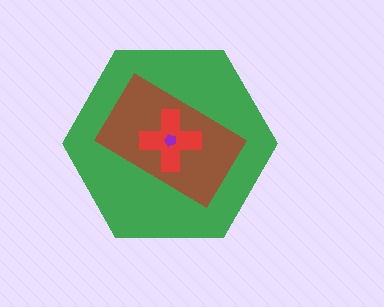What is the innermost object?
The purple pentagon.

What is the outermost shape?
The green hexagon.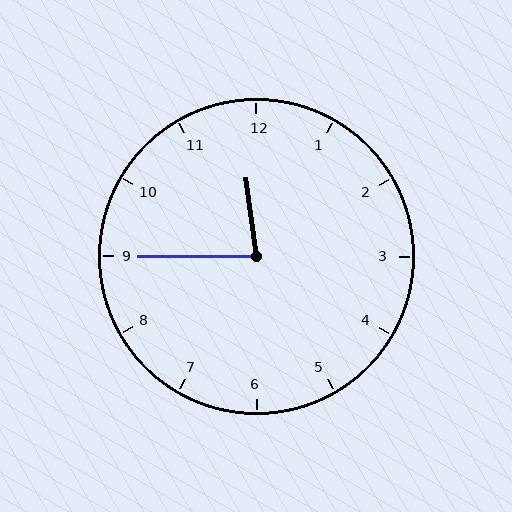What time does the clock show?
11:45.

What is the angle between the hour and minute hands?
Approximately 82 degrees.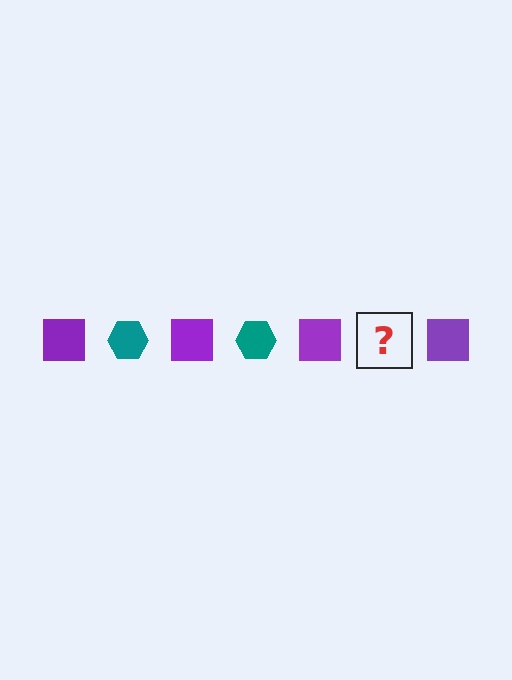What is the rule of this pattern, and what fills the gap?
The rule is that the pattern alternates between purple square and teal hexagon. The gap should be filled with a teal hexagon.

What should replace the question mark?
The question mark should be replaced with a teal hexagon.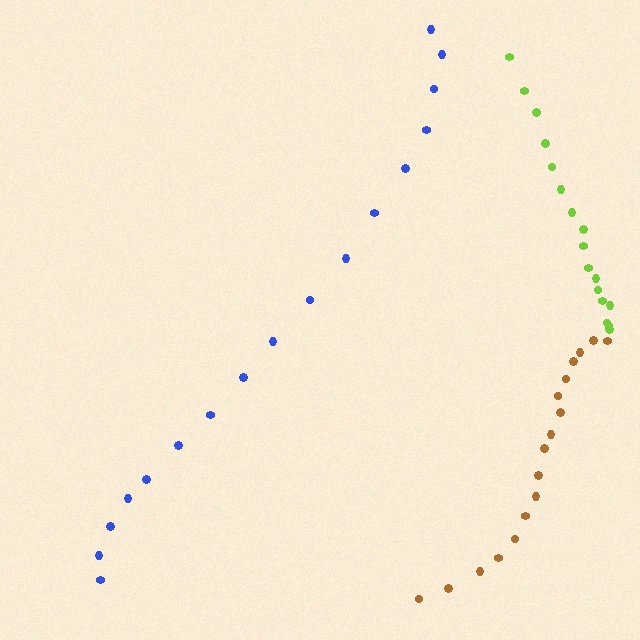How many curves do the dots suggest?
There are 3 distinct paths.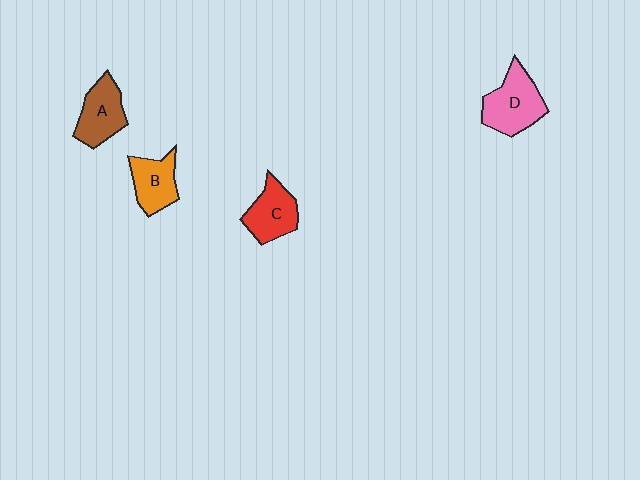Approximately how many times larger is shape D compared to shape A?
Approximately 1.2 times.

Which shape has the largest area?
Shape D (pink).